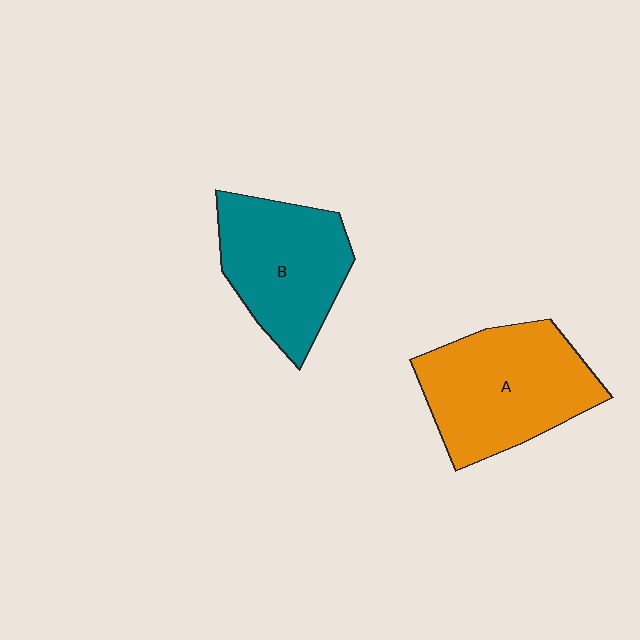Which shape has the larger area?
Shape A (orange).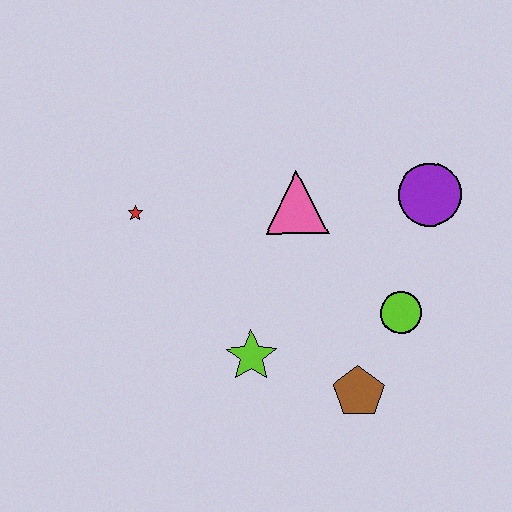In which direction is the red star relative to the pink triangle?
The red star is to the left of the pink triangle.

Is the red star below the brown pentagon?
No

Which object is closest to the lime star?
The brown pentagon is closest to the lime star.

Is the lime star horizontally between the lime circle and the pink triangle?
No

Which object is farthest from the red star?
The purple circle is farthest from the red star.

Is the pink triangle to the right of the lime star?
Yes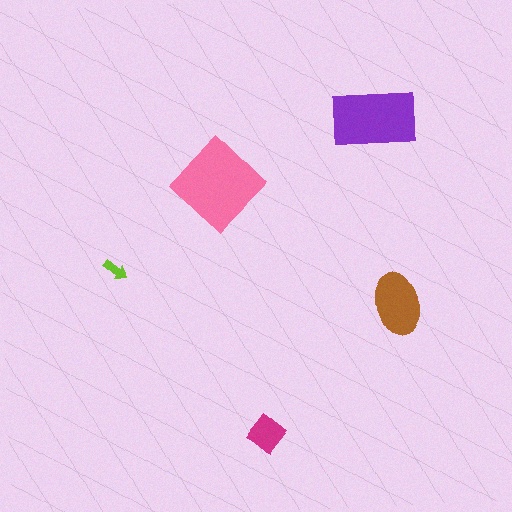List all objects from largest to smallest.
The pink diamond, the purple rectangle, the brown ellipse, the magenta diamond, the lime arrow.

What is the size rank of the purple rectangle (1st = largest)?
2nd.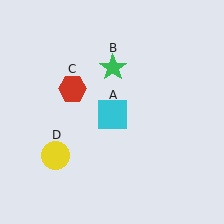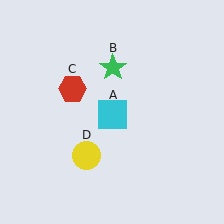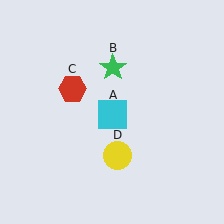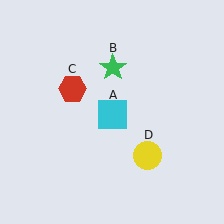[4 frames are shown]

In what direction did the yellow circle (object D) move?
The yellow circle (object D) moved right.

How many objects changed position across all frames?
1 object changed position: yellow circle (object D).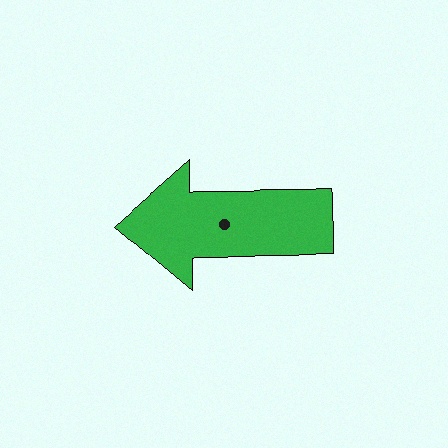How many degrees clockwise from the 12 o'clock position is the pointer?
Approximately 269 degrees.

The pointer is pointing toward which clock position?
Roughly 9 o'clock.